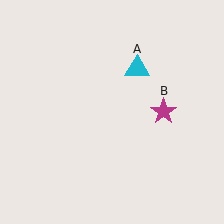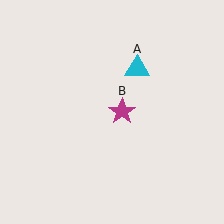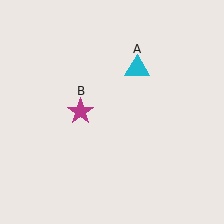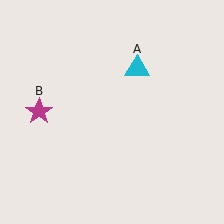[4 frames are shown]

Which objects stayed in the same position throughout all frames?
Cyan triangle (object A) remained stationary.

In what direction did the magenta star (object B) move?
The magenta star (object B) moved left.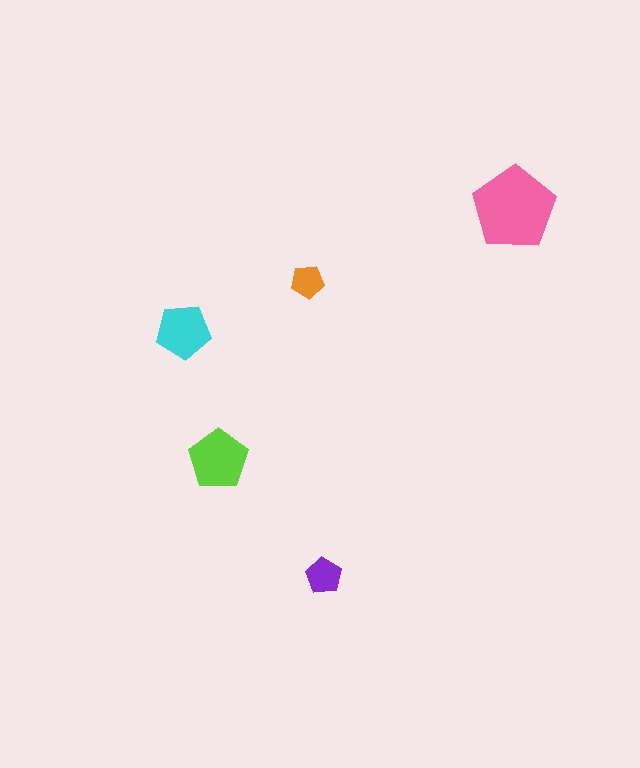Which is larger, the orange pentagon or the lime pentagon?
The lime one.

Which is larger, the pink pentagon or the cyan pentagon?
The pink one.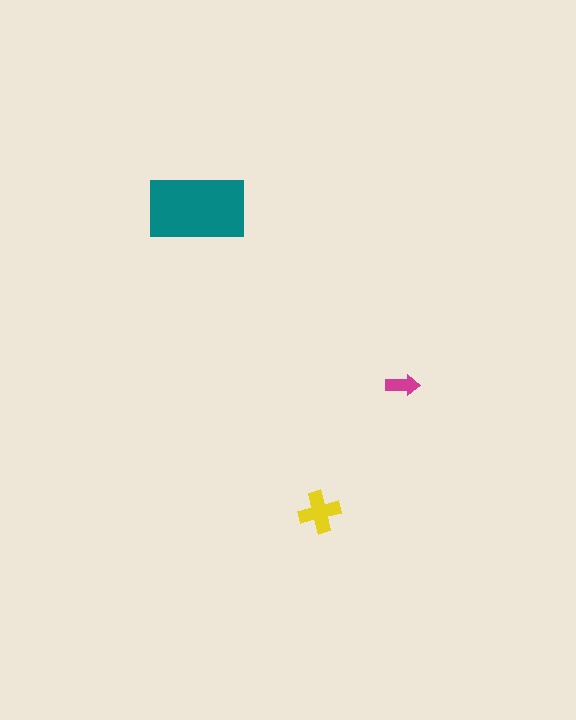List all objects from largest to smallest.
The teal rectangle, the yellow cross, the magenta arrow.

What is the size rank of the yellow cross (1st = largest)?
2nd.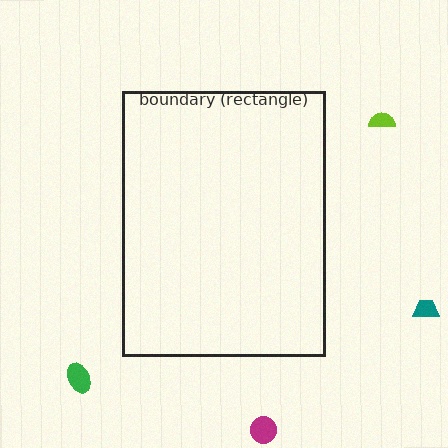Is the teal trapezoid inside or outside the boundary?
Outside.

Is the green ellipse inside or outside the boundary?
Outside.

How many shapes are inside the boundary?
0 inside, 4 outside.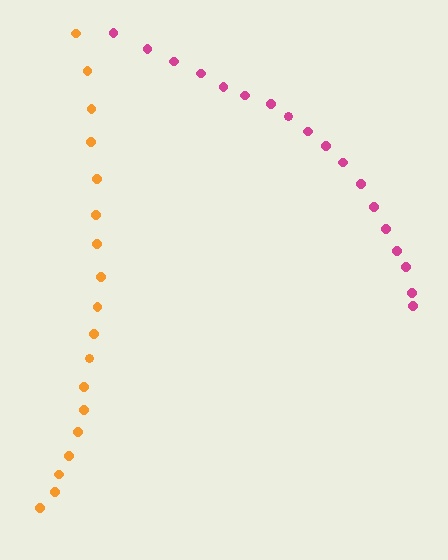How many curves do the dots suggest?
There are 2 distinct paths.